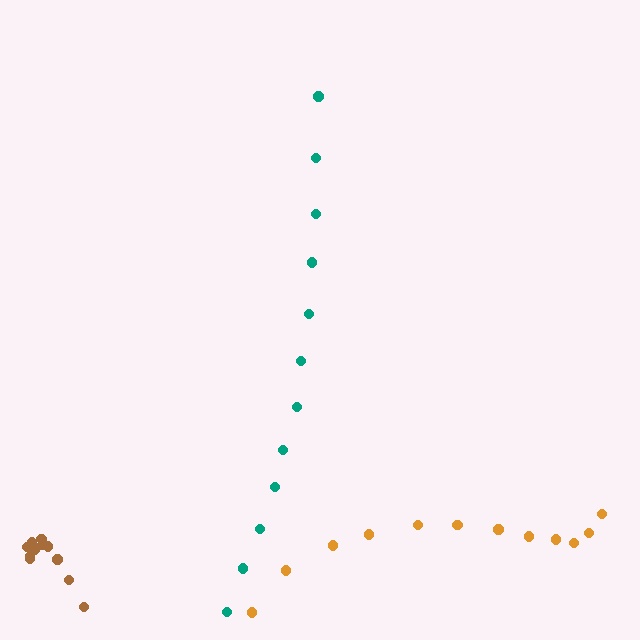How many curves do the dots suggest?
There are 3 distinct paths.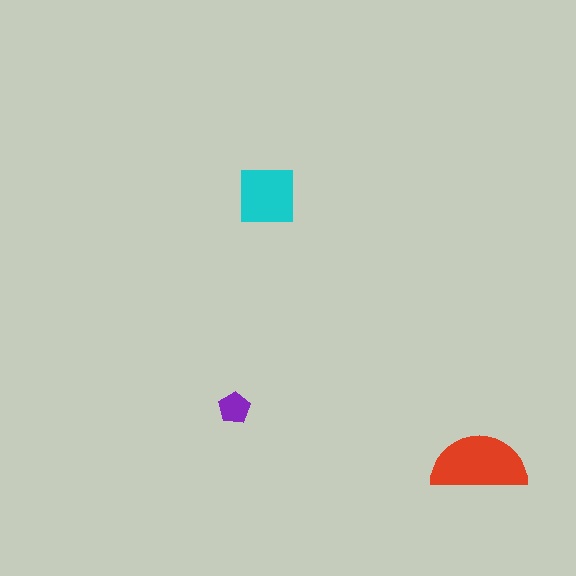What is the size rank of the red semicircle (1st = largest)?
1st.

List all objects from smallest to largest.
The purple pentagon, the cyan square, the red semicircle.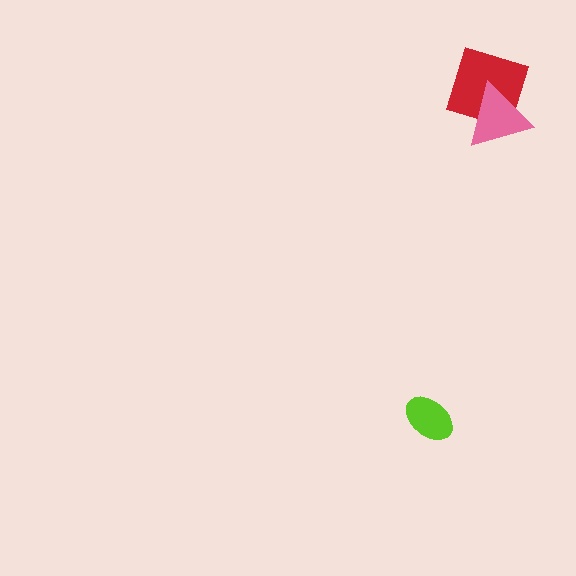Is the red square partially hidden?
Yes, it is partially covered by another shape.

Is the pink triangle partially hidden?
No, no other shape covers it.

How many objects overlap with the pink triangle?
1 object overlaps with the pink triangle.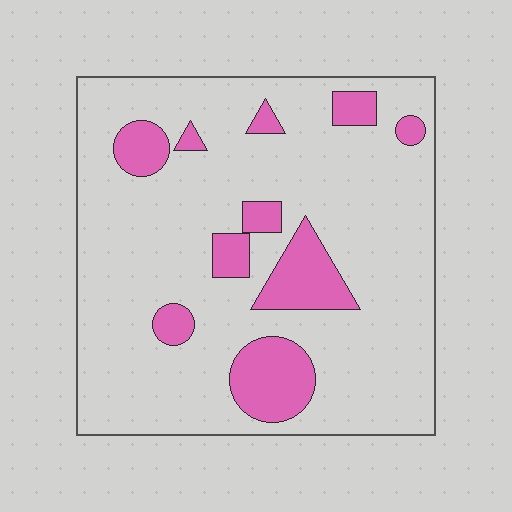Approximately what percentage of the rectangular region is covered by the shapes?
Approximately 15%.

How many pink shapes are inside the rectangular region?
10.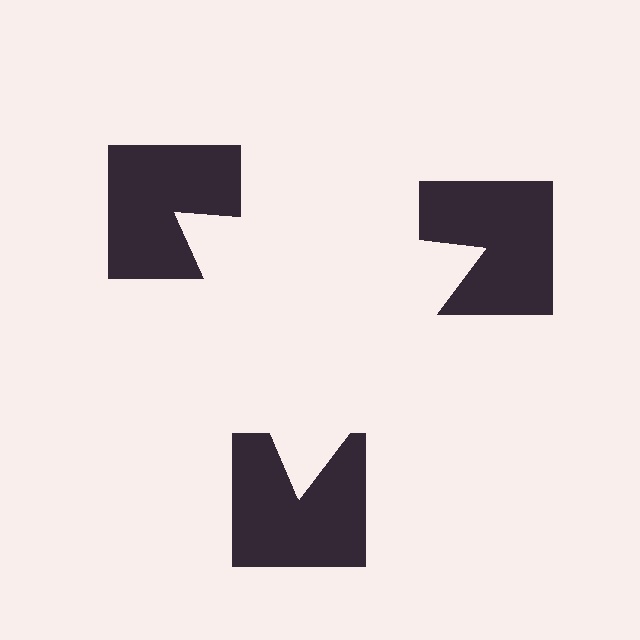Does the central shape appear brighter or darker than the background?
It typically appears slightly brighter than the background, even though no actual brightness change is drawn.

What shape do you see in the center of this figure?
An illusory triangle — its edges are inferred from the aligned wedge cuts in the notched squares, not physically drawn.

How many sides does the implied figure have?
3 sides.